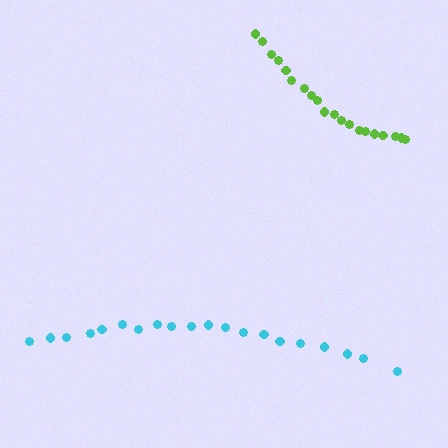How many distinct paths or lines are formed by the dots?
There are 2 distinct paths.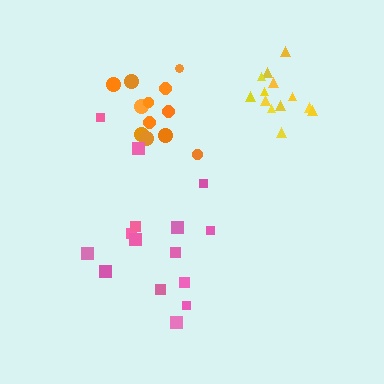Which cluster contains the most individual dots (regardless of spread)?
Pink (15).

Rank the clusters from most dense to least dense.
yellow, orange, pink.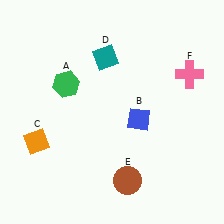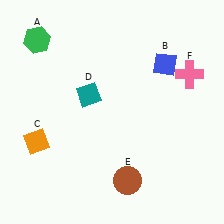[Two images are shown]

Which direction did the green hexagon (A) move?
The green hexagon (A) moved up.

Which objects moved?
The objects that moved are: the green hexagon (A), the blue diamond (B), the teal diamond (D).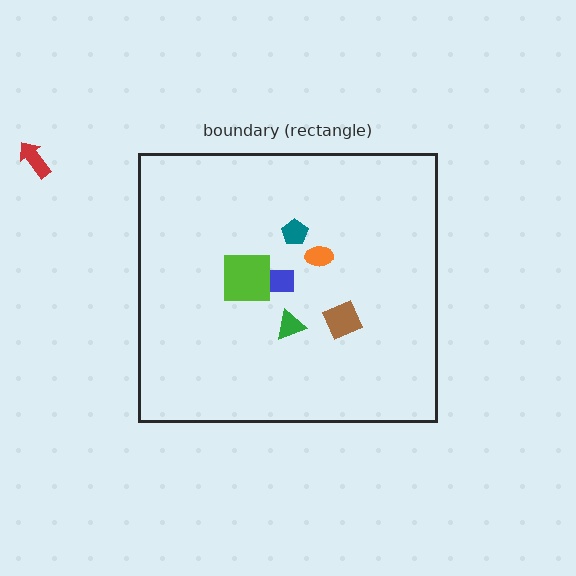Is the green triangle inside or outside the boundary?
Inside.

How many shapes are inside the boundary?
6 inside, 1 outside.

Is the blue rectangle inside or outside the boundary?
Inside.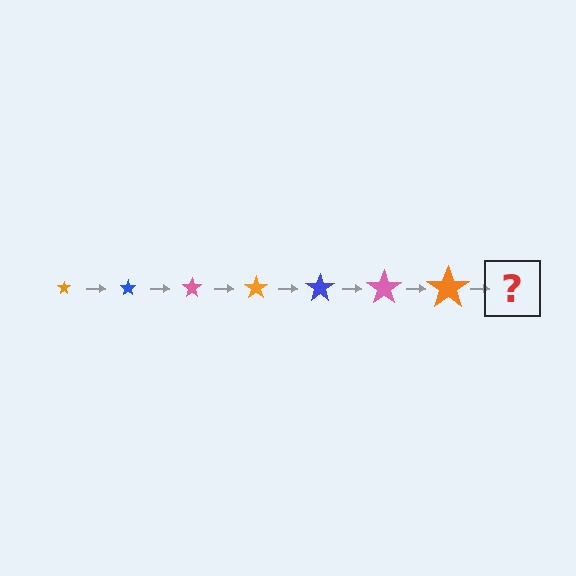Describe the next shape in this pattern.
It should be a blue star, larger than the previous one.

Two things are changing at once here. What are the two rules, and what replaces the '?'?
The two rules are that the star grows larger each step and the color cycles through orange, blue, and pink. The '?' should be a blue star, larger than the previous one.